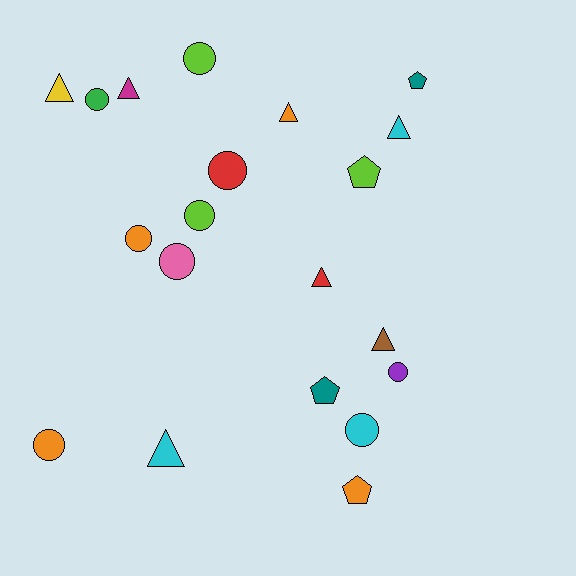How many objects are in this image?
There are 20 objects.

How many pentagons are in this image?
There are 4 pentagons.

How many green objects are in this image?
There is 1 green object.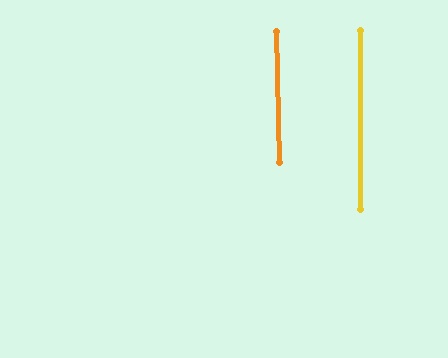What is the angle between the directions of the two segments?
Approximately 2 degrees.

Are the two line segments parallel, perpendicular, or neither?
Parallel — their directions differ by only 1.5°.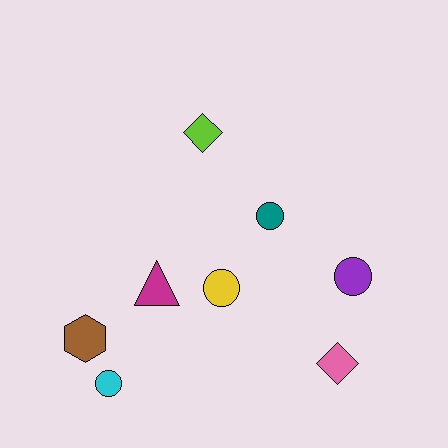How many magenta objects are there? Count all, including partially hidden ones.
There is 1 magenta object.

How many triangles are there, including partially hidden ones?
There is 1 triangle.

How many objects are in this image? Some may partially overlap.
There are 8 objects.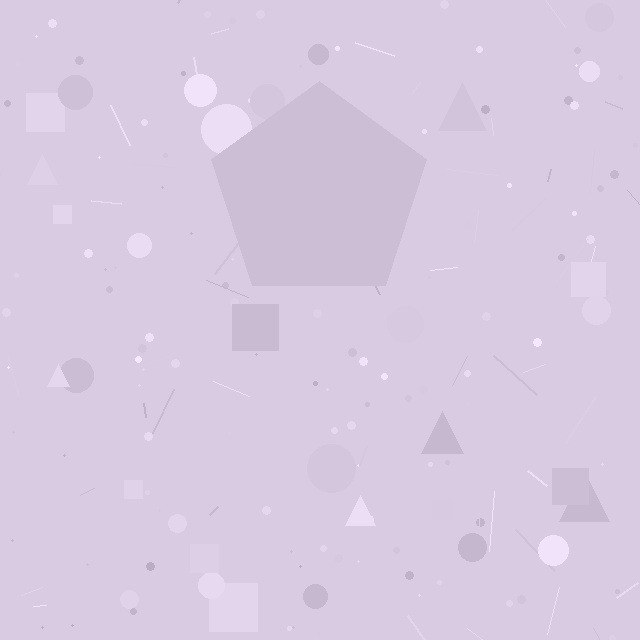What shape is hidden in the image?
A pentagon is hidden in the image.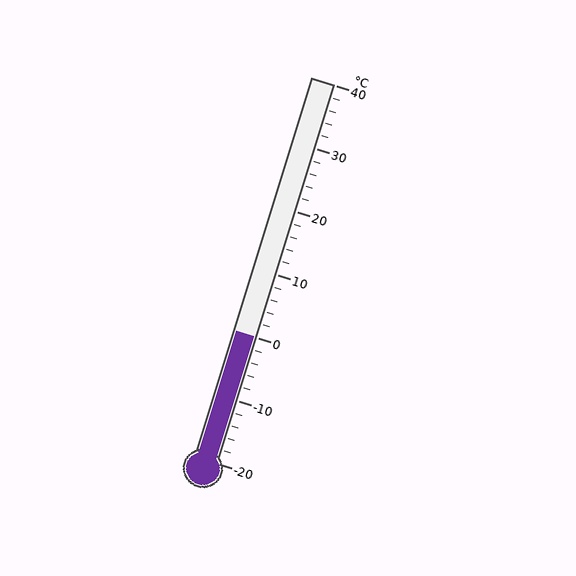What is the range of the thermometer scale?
The thermometer scale ranges from -20°C to 40°C.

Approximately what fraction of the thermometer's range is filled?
The thermometer is filled to approximately 35% of its range.